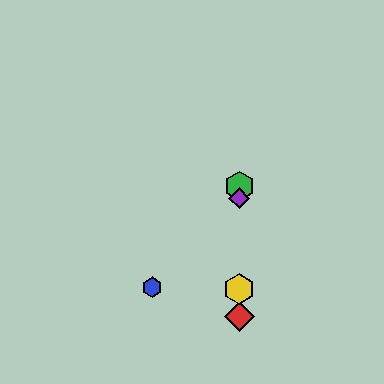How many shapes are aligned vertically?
4 shapes (the red diamond, the green hexagon, the yellow hexagon, the purple diamond) are aligned vertically.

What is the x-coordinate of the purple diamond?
The purple diamond is at x≈239.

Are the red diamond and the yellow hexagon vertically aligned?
Yes, both are at x≈239.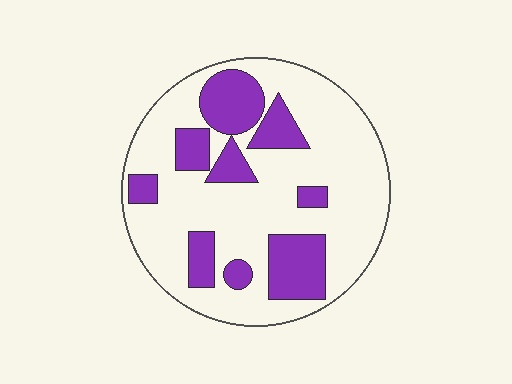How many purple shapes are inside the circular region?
9.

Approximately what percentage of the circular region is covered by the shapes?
Approximately 30%.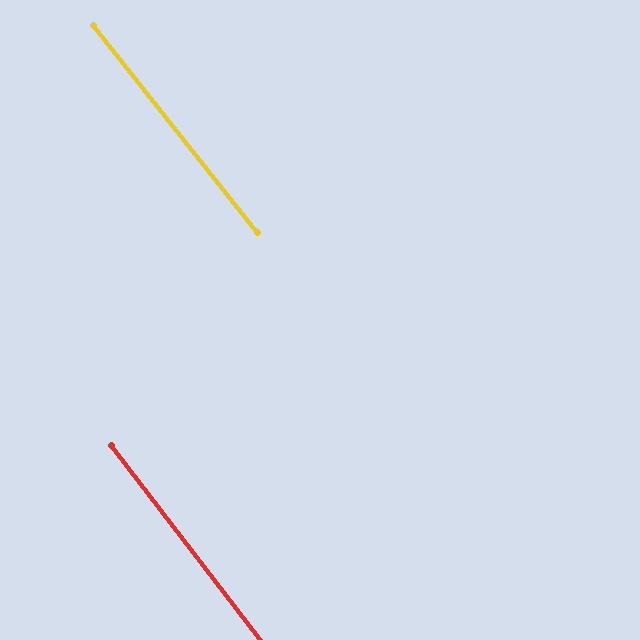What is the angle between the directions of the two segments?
Approximately 1 degree.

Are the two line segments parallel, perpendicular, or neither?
Parallel — their directions differ by only 1.0°.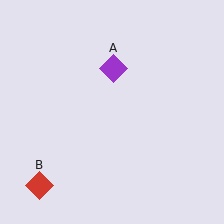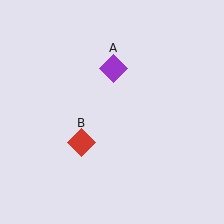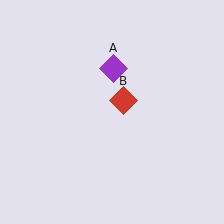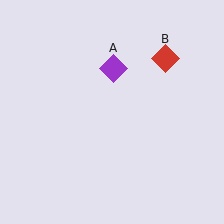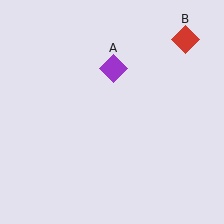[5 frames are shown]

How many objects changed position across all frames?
1 object changed position: red diamond (object B).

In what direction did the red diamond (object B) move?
The red diamond (object B) moved up and to the right.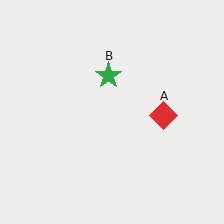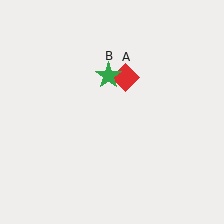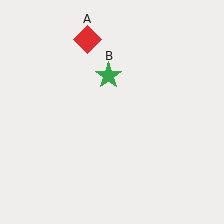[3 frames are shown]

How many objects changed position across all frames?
1 object changed position: red diamond (object A).